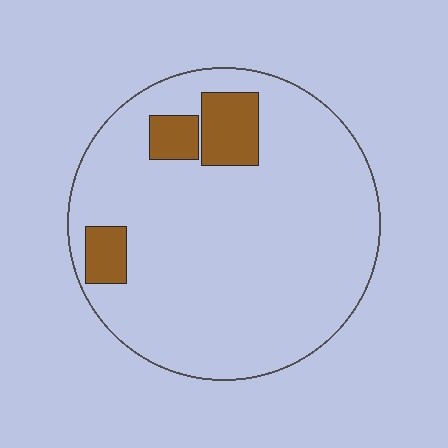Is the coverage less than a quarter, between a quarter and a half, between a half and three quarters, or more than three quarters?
Less than a quarter.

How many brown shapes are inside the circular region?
3.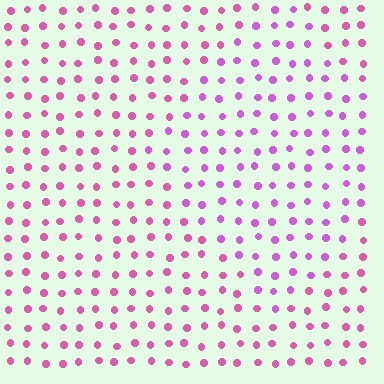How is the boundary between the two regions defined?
The boundary is defined purely by a slight shift in hue (about 31 degrees). Spacing, size, and orientation are identical on both sides.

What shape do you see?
I see a diamond.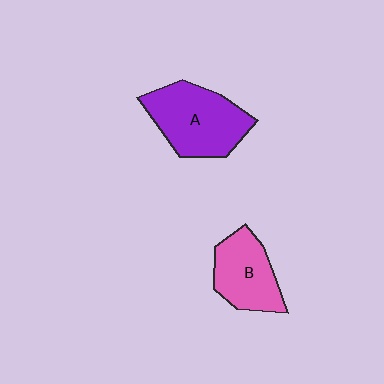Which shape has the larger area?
Shape A (purple).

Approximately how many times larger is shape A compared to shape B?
Approximately 1.3 times.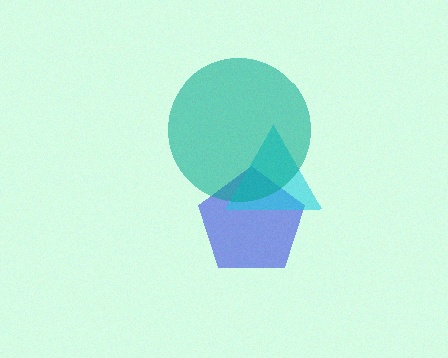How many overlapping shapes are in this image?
There are 3 overlapping shapes in the image.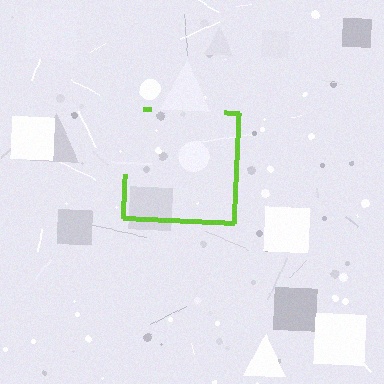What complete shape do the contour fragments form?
The contour fragments form a square.